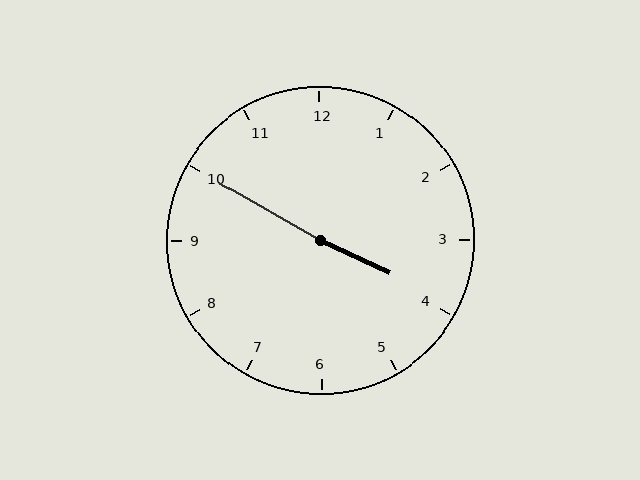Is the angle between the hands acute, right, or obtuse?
It is obtuse.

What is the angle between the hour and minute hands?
Approximately 175 degrees.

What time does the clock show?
3:50.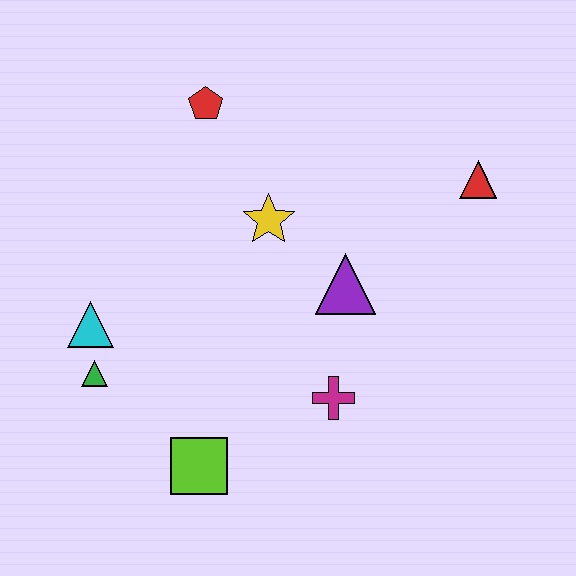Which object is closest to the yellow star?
The purple triangle is closest to the yellow star.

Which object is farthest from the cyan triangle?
The red triangle is farthest from the cyan triangle.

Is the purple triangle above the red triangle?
No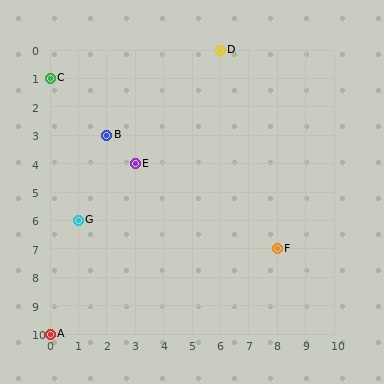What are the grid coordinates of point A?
Point A is at grid coordinates (0, 10).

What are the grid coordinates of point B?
Point B is at grid coordinates (2, 3).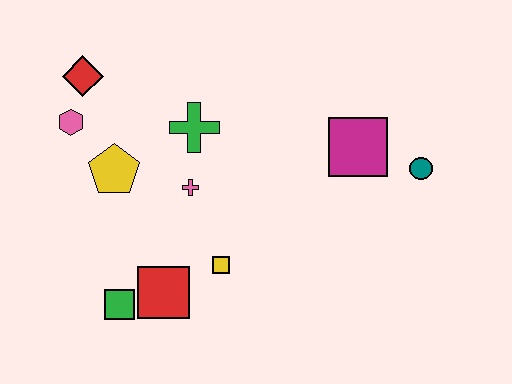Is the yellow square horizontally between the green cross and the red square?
No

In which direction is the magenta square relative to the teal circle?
The magenta square is to the left of the teal circle.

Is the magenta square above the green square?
Yes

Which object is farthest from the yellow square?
The red diamond is farthest from the yellow square.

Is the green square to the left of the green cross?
Yes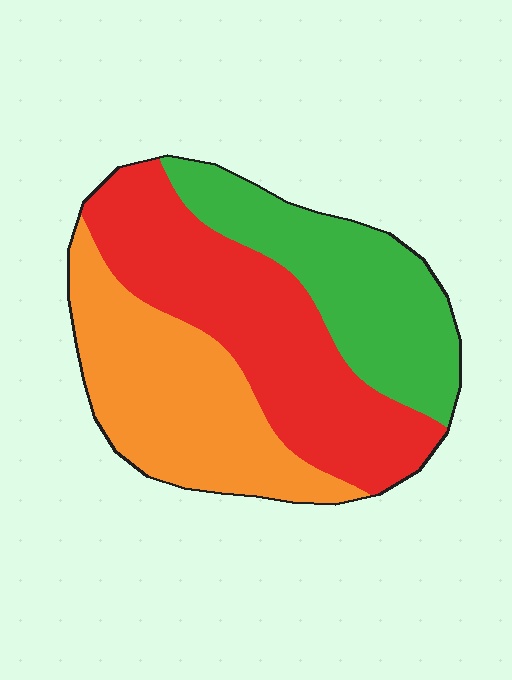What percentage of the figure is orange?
Orange covers about 30% of the figure.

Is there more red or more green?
Red.